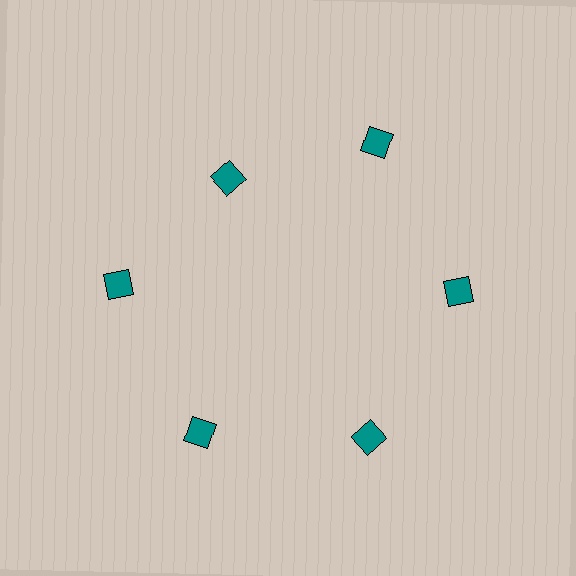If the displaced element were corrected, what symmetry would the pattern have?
It would have 6-fold rotational symmetry — the pattern would map onto itself every 60 degrees.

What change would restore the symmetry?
The symmetry would be restored by moving it outward, back onto the ring so that all 6 diamonds sit at equal angles and equal distance from the center.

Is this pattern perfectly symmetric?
No. The 6 teal diamonds are arranged in a ring, but one element near the 11 o'clock position is pulled inward toward the center, breaking the 6-fold rotational symmetry.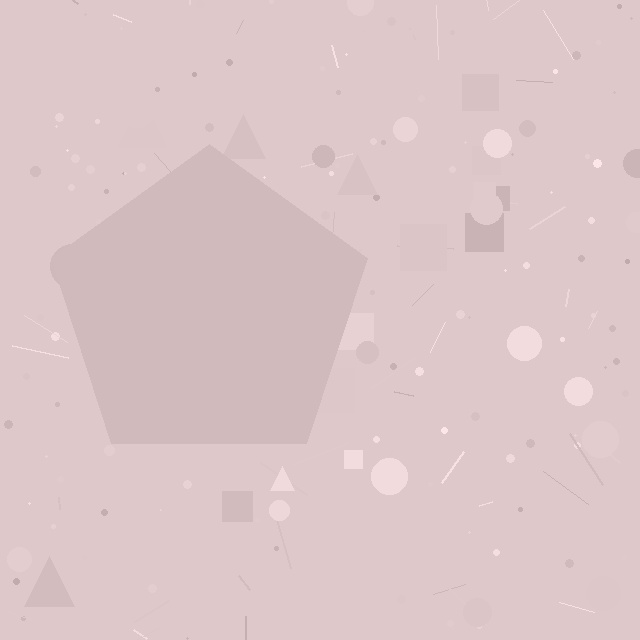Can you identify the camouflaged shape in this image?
The camouflaged shape is a pentagon.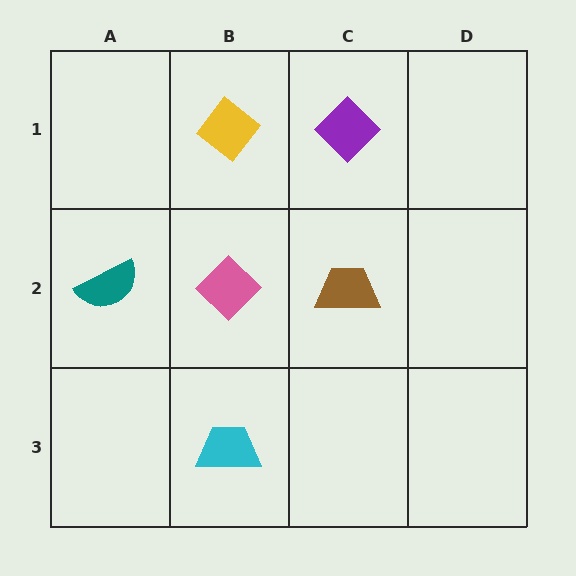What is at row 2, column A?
A teal semicircle.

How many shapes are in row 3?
1 shape.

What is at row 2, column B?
A pink diamond.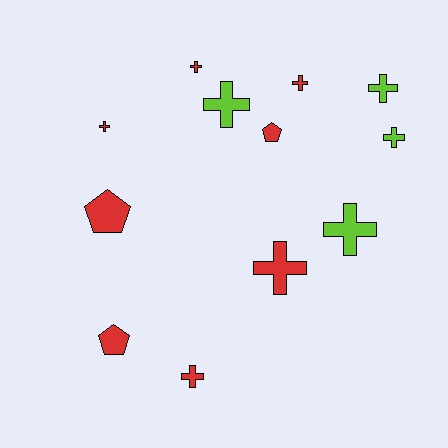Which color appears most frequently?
Red, with 8 objects.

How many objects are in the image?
There are 12 objects.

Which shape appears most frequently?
Cross, with 9 objects.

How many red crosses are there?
There are 5 red crosses.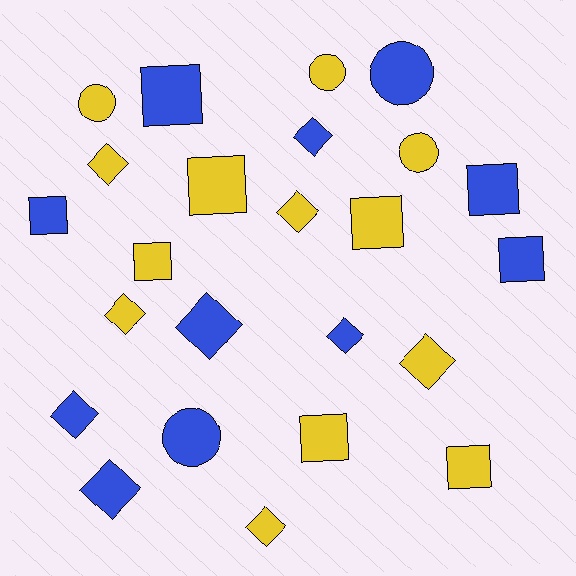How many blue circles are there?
There are 2 blue circles.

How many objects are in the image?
There are 24 objects.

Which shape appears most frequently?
Diamond, with 10 objects.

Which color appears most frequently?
Yellow, with 13 objects.